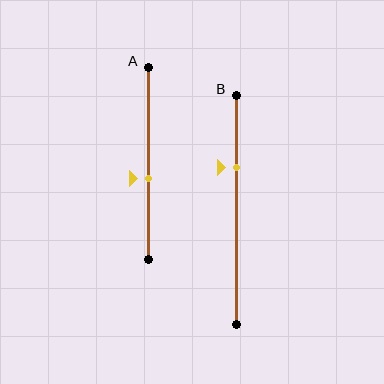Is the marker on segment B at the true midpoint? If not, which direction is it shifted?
No, the marker on segment B is shifted upward by about 19% of the segment length.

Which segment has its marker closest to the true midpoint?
Segment A has its marker closest to the true midpoint.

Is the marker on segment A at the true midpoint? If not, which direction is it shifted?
No, the marker on segment A is shifted downward by about 8% of the segment length.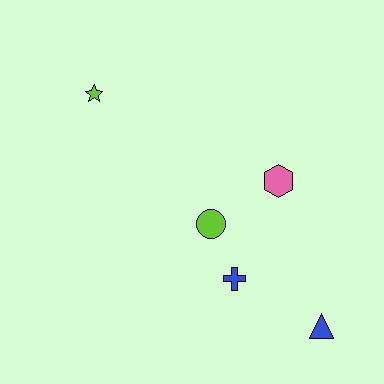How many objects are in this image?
There are 5 objects.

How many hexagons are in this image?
There is 1 hexagon.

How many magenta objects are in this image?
There are no magenta objects.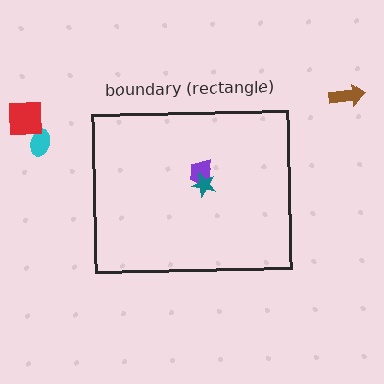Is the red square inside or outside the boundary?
Outside.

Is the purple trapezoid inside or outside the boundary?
Inside.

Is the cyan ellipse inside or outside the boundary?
Outside.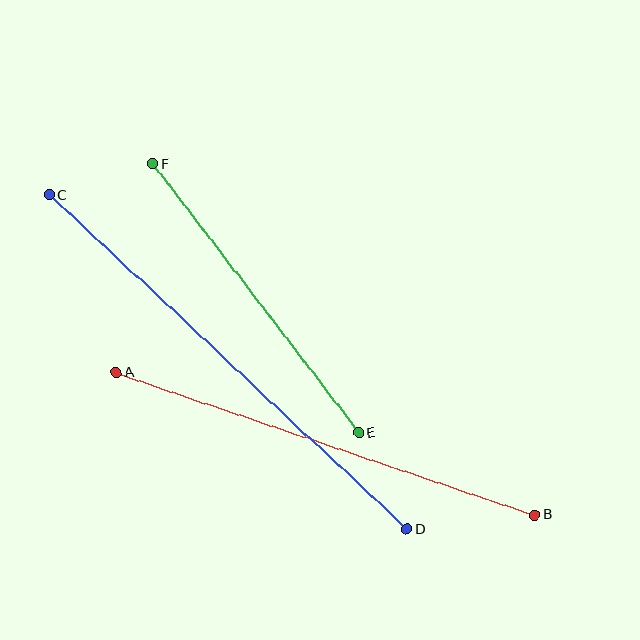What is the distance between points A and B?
The distance is approximately 442 pixels.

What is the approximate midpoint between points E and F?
The midpoint is at approximately (256, 298) pixels.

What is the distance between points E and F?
The distance is approximately 338 pixels.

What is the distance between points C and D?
The distance is approximately 490 pixels.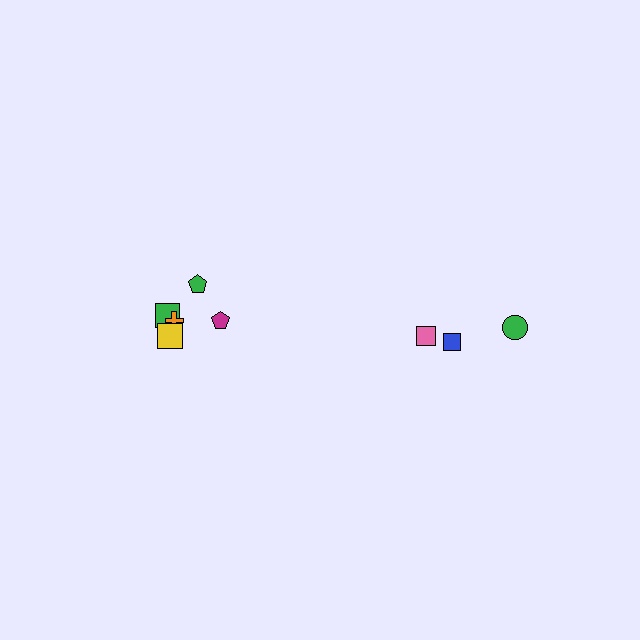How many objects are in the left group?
There are 5 objects.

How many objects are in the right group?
There are 3 objects.